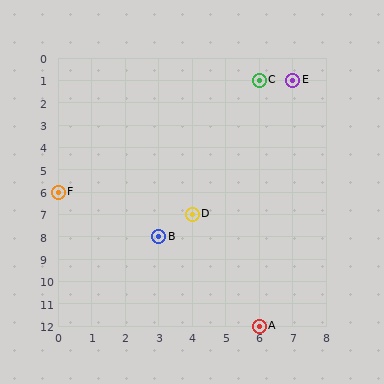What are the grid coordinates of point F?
Point F is at grid coordinates (0, 6).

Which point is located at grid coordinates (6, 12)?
Point A is at (6, 12).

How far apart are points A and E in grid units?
Points A and E are 1 column and 11 rows apart (about 11.0 grid units diagonally).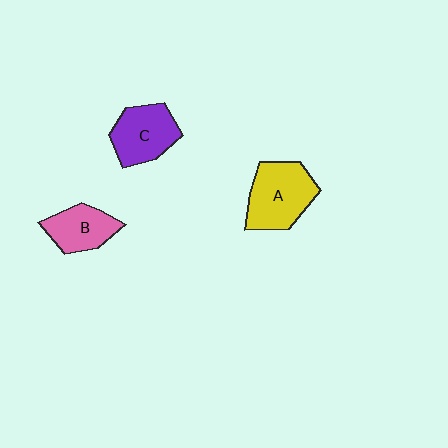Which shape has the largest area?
Shape A (yellow).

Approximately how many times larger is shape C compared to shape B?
Approximately 1.2 times.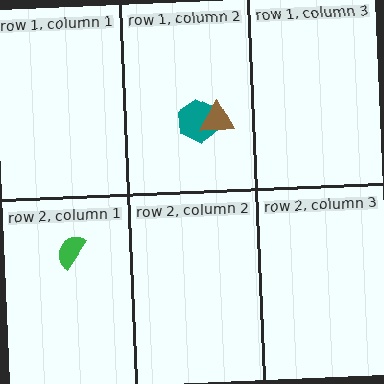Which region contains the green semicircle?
The row 2, column 1 region.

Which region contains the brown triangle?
The row 1, column 2 region.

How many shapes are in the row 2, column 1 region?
1.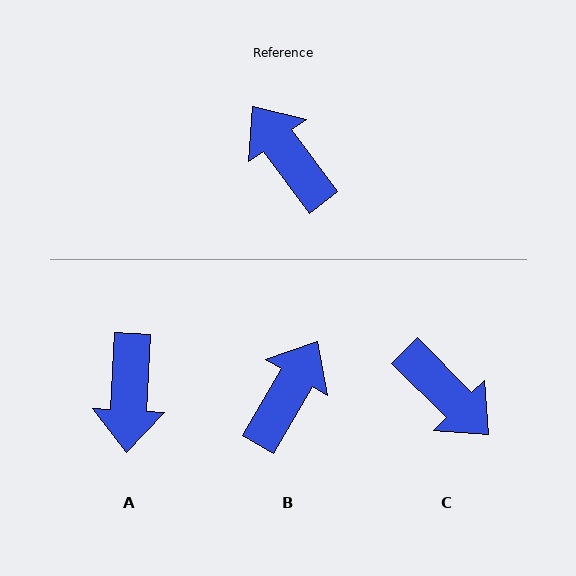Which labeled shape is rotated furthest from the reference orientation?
C, about 172 degrees away.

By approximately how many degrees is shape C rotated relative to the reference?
Approximately 172 degrees clockwise.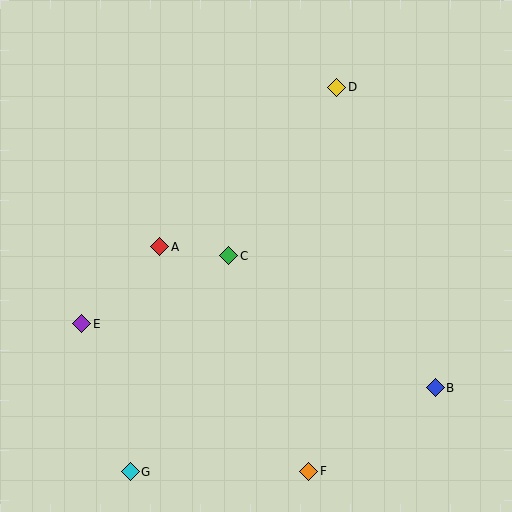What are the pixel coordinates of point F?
Point F is at (309, 471).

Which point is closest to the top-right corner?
Point D is closest to the top-right corner.